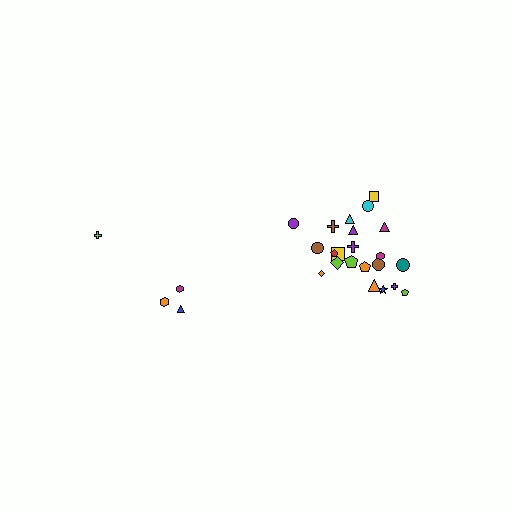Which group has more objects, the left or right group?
The right group.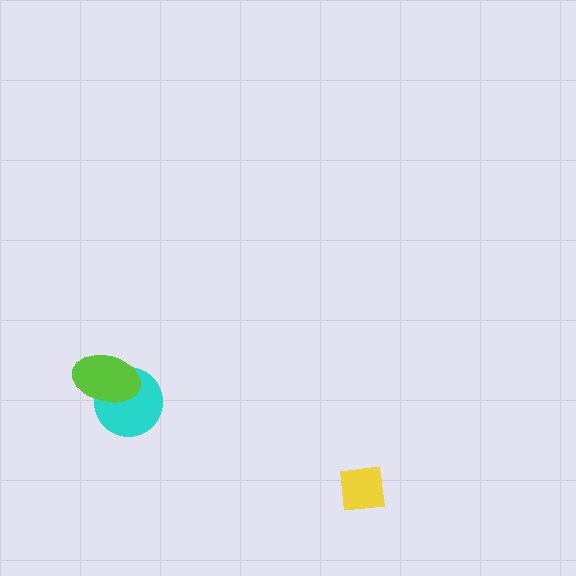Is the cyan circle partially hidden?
Yes, it is partially covered by another shape.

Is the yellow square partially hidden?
No, no other shape covers it.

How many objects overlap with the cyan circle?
1 object overlaps with the cyan circle.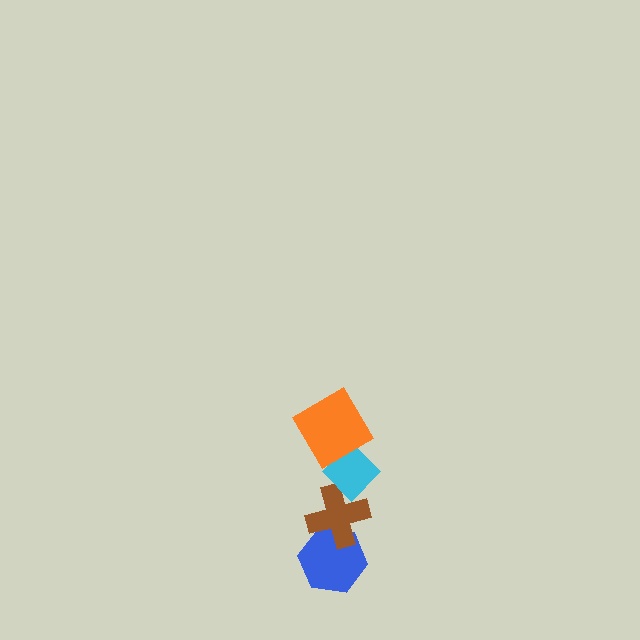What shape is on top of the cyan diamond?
The orange diamond is on top of the cyan diamond.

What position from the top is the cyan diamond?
The cyan diamond is 2nd from the top.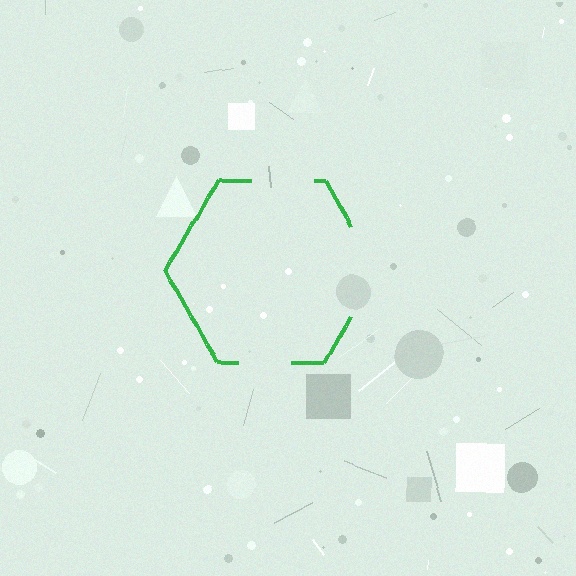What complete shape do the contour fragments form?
The contour fragments form a hexagon.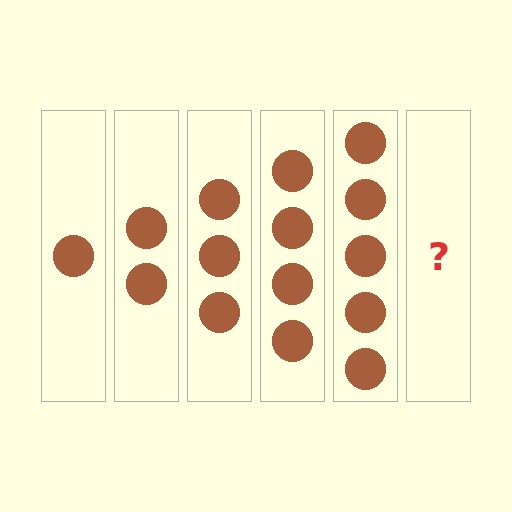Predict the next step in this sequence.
The next step is 6 circles.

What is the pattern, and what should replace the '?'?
The pattern is that each step adds one more circle. The '?' should be 6 circles.